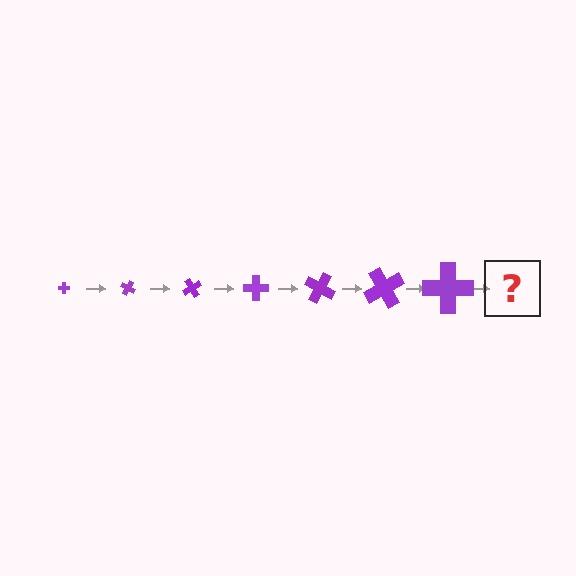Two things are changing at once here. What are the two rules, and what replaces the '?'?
The two rules are that the cross grows larger each step and it rotates 30 degrees each step. The '?' should be a cross, larger than the previous one and rotated 210 degrees from the start.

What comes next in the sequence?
The next element should be a cross, larger than the previous one and rotated 210 degrees from the start.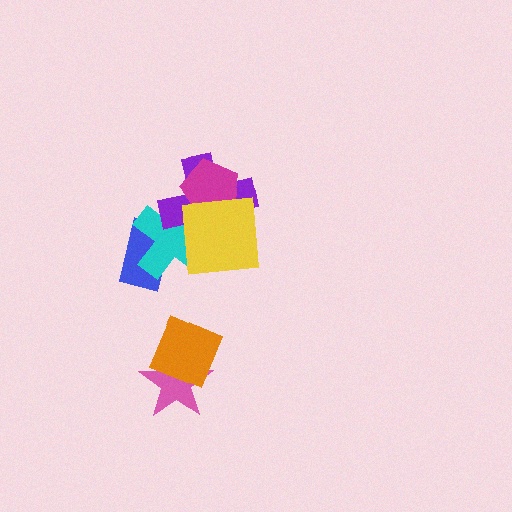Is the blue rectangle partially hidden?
Yes, it is partially covered by another shape.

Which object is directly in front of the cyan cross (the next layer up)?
The purple cross is directly in front of the cyan cross.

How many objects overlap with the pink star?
1 object overlaps with the pink star.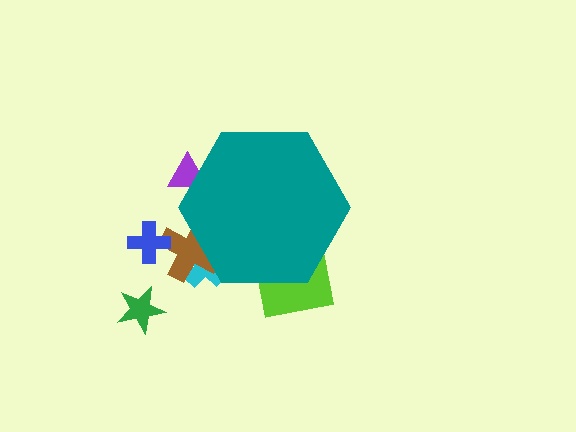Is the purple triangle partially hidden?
Yes, the purple triangle is partially hidden behind the teal hexagon.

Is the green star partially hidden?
No, the green star is fully visible.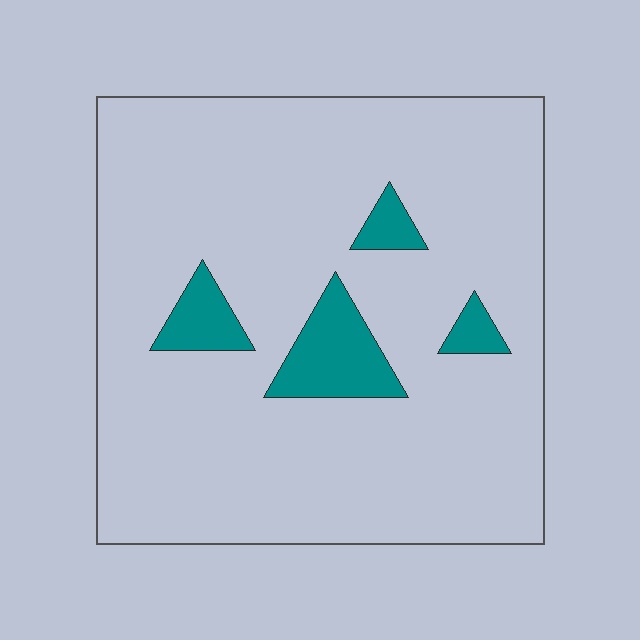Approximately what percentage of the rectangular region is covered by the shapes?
Approximately 10%.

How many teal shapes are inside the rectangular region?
4.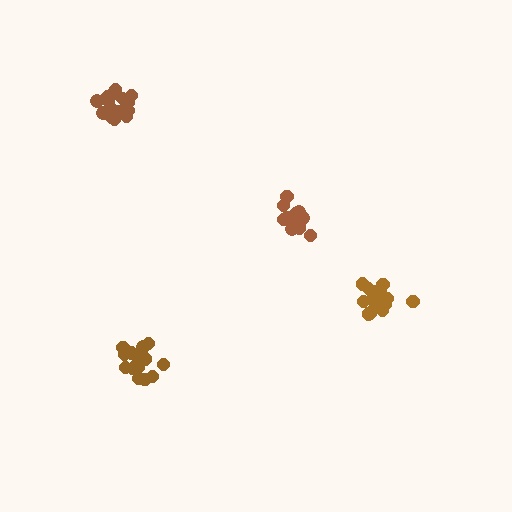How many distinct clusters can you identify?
There are 4 distinct clusters.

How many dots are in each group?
Group 1: 15 dots, Group 2: 16 dots, Group 3: 18 dots, Group 4: 17 dots (66 total).